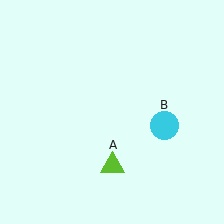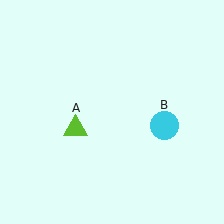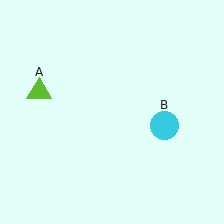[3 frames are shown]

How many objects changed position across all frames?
1 object changed position: lime triangle (object A).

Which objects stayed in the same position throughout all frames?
Cyan circle (object B) remained stationary.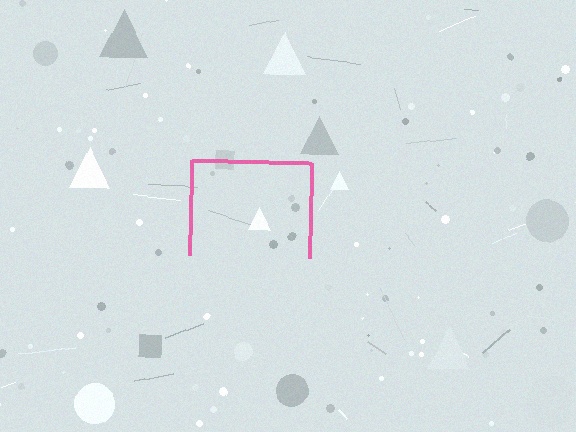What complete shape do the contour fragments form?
The contour fragments form a square.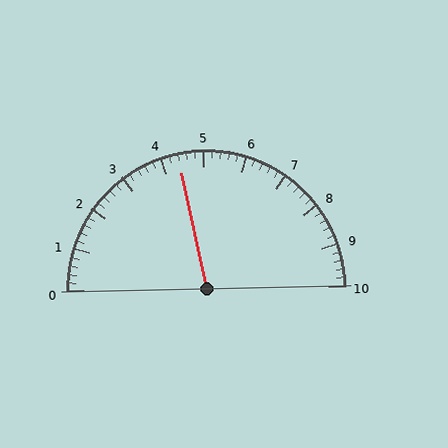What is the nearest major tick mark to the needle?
The nearest major tick mark is 4.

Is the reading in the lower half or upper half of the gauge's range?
The reading is in the lower half of the range (0 to 10).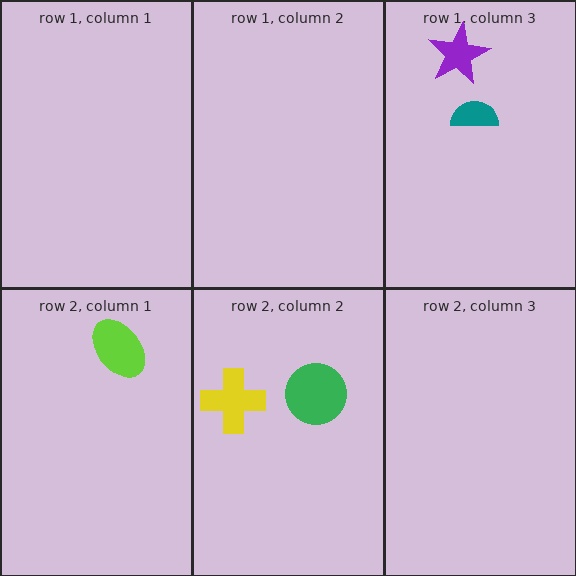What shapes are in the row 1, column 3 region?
The purple star, the teal semicircle.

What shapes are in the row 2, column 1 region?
The lime ellipse.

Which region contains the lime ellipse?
The row 2, column 1 region.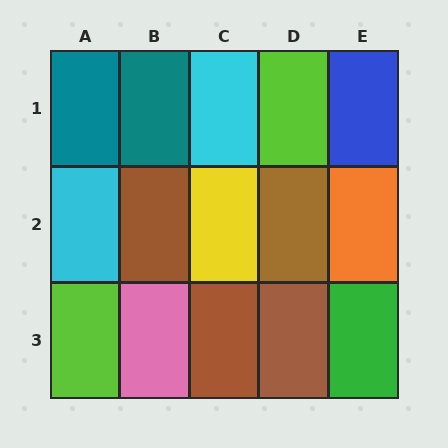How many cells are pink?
1 cell is pink.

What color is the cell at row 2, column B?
Brown.